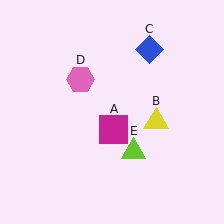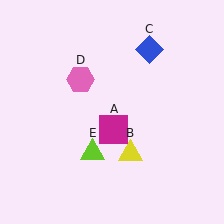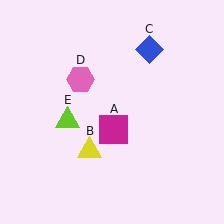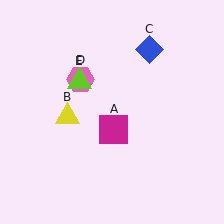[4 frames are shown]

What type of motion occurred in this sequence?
The yellow triangle (object B), lime triangle (object E) rotated clockwise around the center of the scene.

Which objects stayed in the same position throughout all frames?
Magenta square (object A) and blue diamond (object C) and pink hexagon (object D) remained stationary.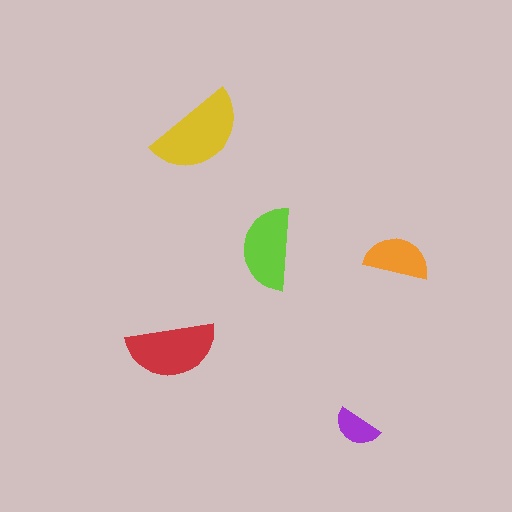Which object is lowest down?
The purple semicircle is bottommost.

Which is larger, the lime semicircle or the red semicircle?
The red one.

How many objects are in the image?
There are 5 objects in the image.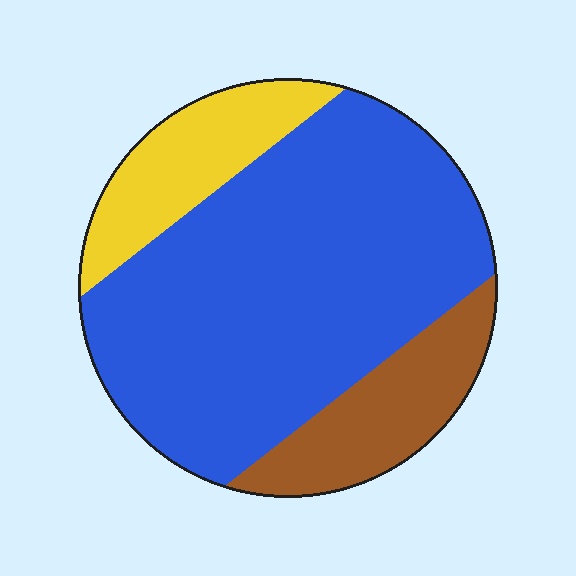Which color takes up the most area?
Blue, at roughly 70%.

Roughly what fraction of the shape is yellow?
Yellow takes up about one sixth (1/6) of the shape.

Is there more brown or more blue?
Blue.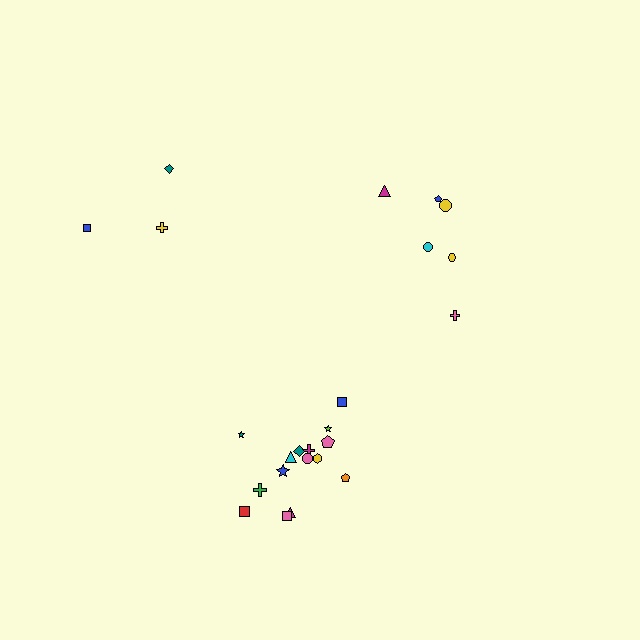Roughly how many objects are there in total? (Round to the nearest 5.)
Roughly 25 objects in total.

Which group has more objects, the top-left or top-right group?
The top-right group.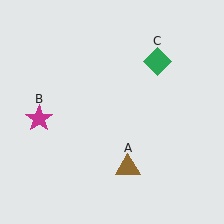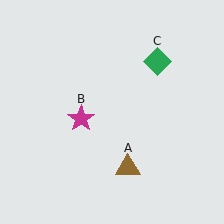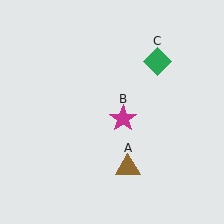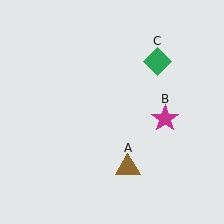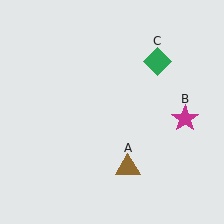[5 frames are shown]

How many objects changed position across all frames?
1 object changed position: magenta star (object B).